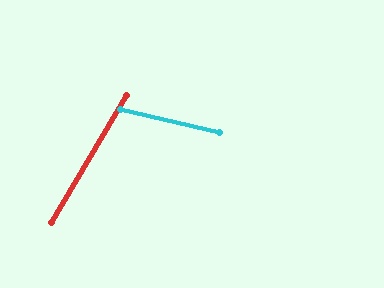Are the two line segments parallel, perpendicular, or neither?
Neither parallel nor perpendicular — they differ by about 72°.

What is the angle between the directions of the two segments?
Approximately 72 degrees.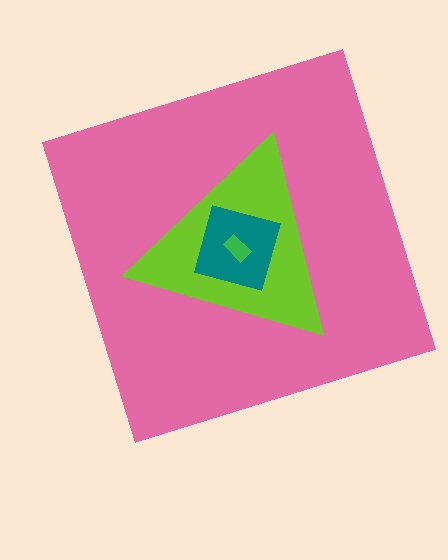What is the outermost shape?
The pink square.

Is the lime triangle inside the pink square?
Yes.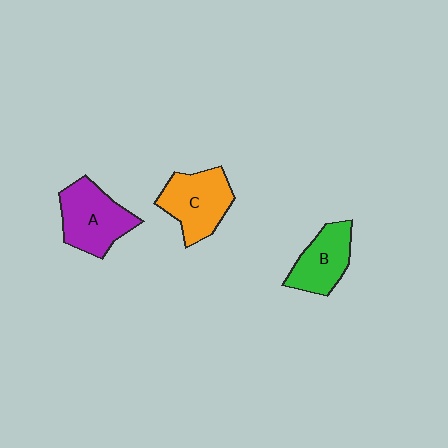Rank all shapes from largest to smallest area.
From largest to smallest: A (purple), C (orange), B (green).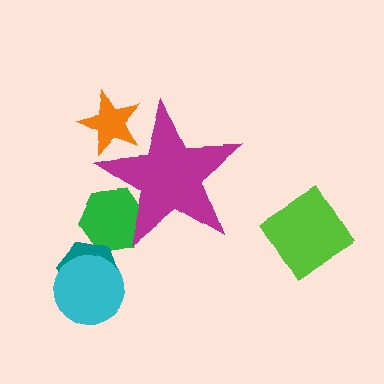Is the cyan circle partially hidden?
No, the cyan circle is fully visible.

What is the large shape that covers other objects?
A magenta star.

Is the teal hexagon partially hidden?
No, the teal hexagon is fully visible.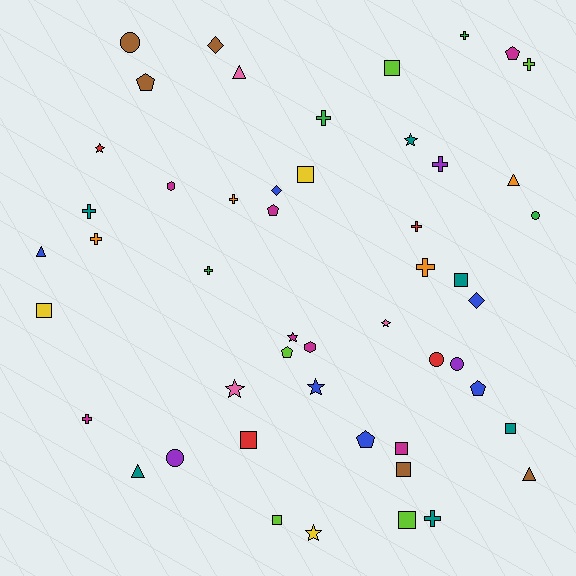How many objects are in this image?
There are 50 objects.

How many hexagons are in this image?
There are 2 hexagons.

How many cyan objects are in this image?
There are no cyan objects.